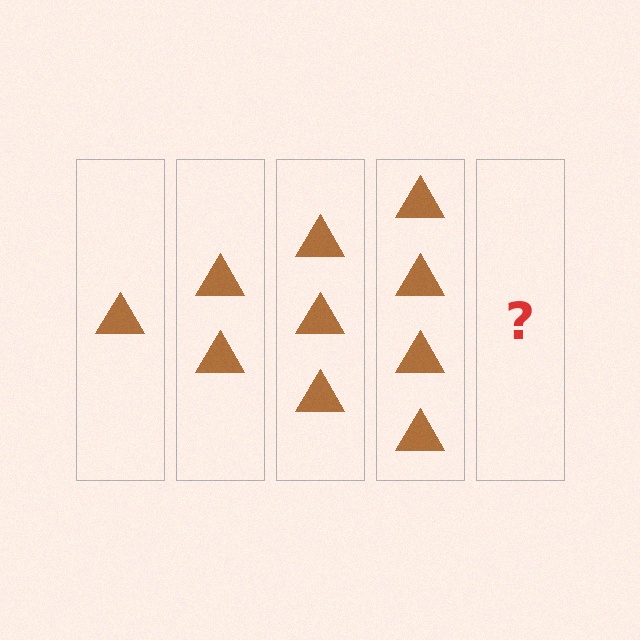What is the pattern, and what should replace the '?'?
The pattern is that each step adds one more triangle. The '?' should be 5 triangles.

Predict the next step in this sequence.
The next step is 5 triangles.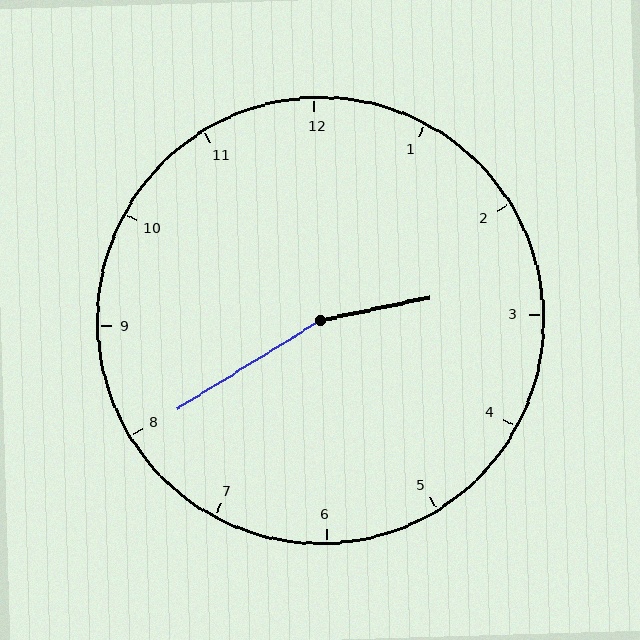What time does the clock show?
2:40.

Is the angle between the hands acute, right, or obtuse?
It is obtuse.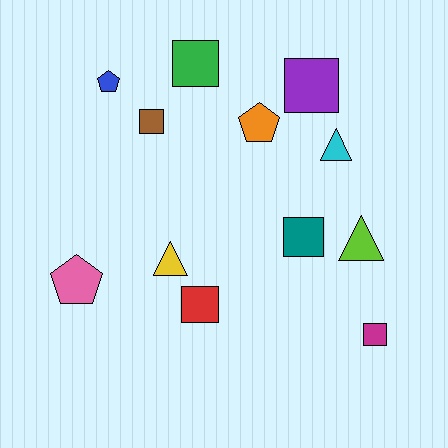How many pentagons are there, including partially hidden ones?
There are 3 pentagons.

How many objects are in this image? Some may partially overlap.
There are 12 objects.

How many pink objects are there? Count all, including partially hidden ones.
There is 1 pink object.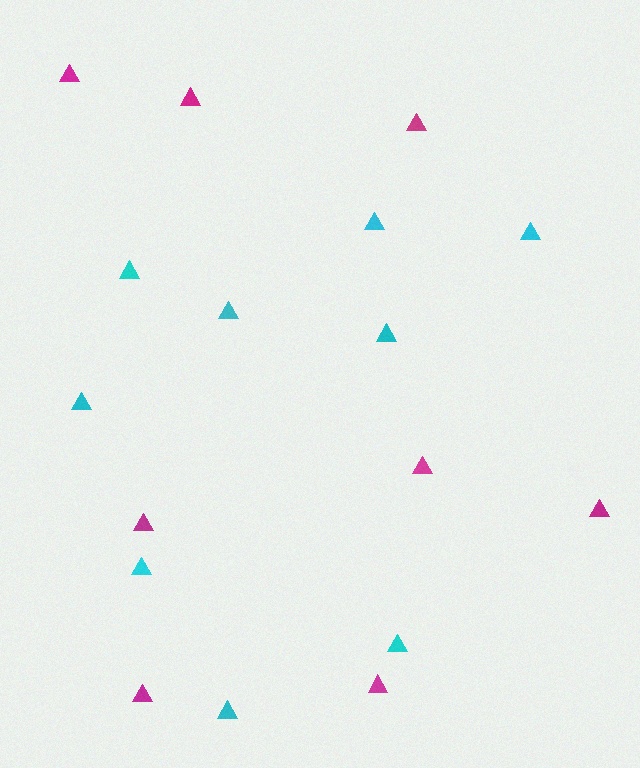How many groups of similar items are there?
There are 2 groups: one group of cyan triangles (9) and one group of magenta triangles (8).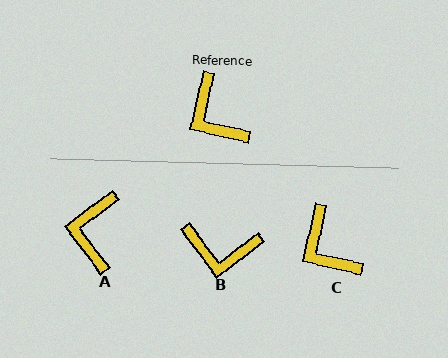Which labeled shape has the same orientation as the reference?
C.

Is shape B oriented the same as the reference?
No, it is off by about 50 degrees.